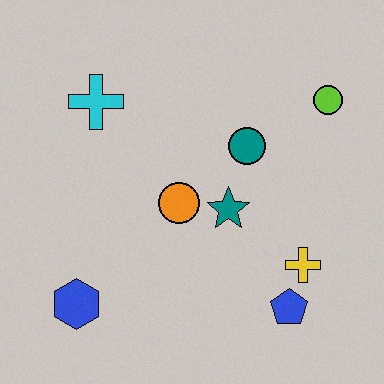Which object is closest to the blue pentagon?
The yellow cross is closest to the blue pentagon.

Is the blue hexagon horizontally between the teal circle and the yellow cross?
No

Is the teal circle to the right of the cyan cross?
Yes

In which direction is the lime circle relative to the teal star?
The lime circle is above the teal star.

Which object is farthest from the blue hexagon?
The lime circle is farthest from the blue hexagon.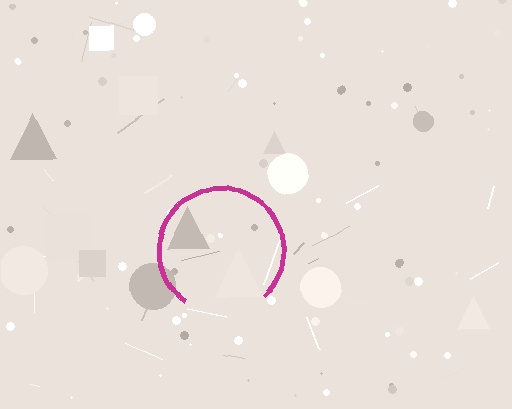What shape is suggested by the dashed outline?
The dashed outline suggests a circle.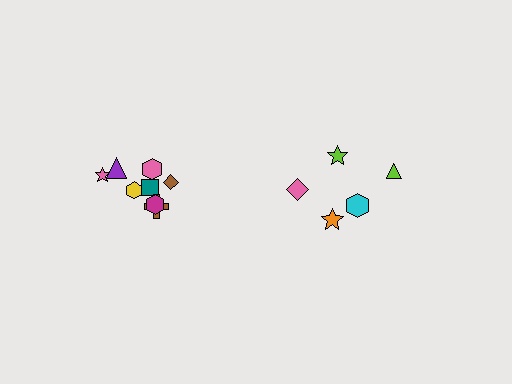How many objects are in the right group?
There are 5 objects.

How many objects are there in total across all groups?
There are 13 objects.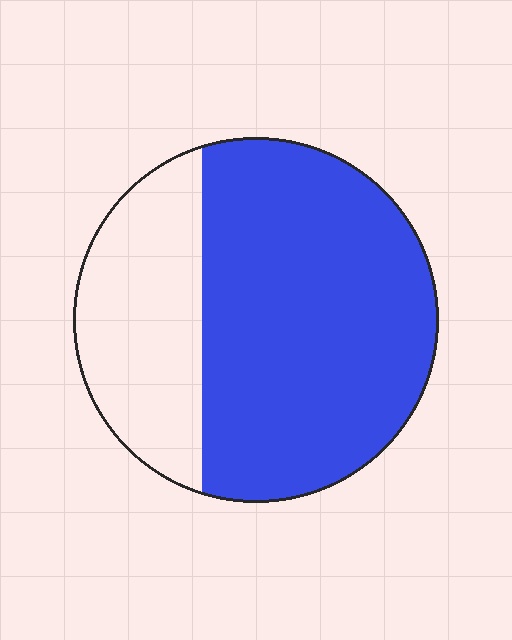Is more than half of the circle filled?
Yes.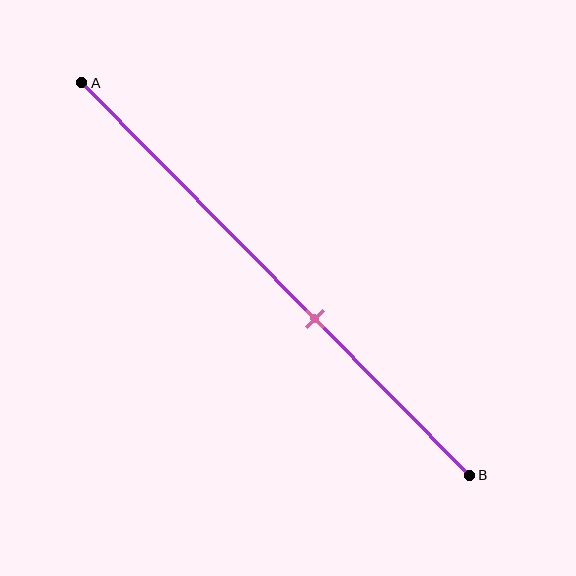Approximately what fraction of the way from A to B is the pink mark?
The pink mark is approximately 60% of the way from A to B.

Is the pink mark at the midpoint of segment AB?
No, the mark is at about 60% from A, not at the 50% midpoint.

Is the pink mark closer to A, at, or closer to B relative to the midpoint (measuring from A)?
The pink mark is closer to point B than the midpoint of segment AB.